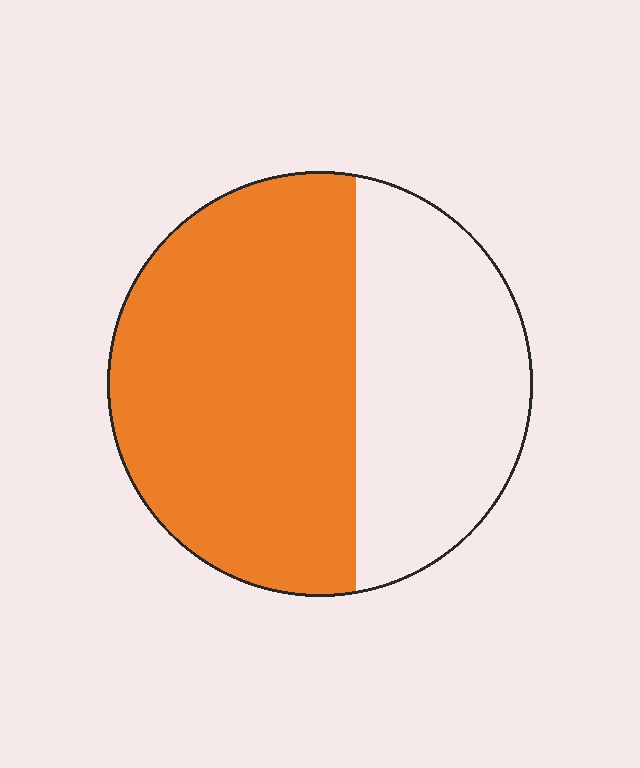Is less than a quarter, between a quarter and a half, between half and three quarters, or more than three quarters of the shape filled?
Between half and three quarters.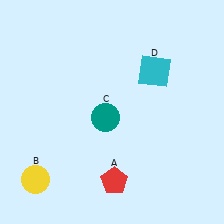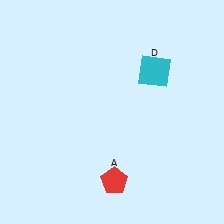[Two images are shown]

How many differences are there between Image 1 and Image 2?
There are 2 differences between the two images.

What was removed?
The yellow circle (B), the teal circle (C) were removed in Image 2.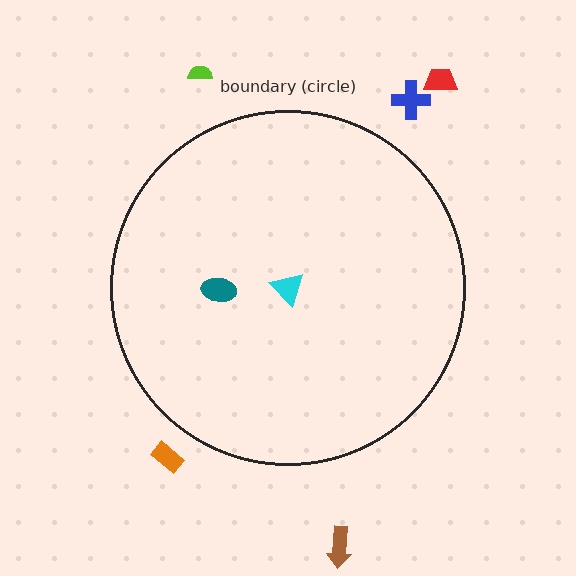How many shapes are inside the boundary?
2 inside, 5 outside.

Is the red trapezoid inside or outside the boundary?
Outside.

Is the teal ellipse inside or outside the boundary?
Inside.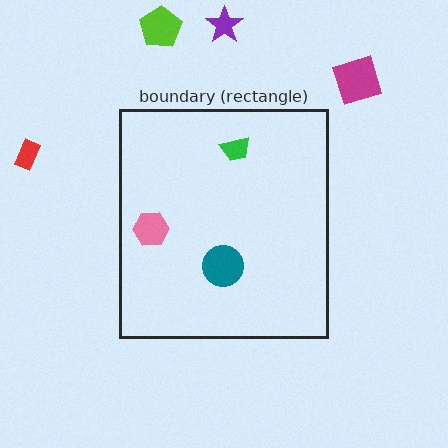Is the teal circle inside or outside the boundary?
Inside.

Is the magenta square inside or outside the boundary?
Outside.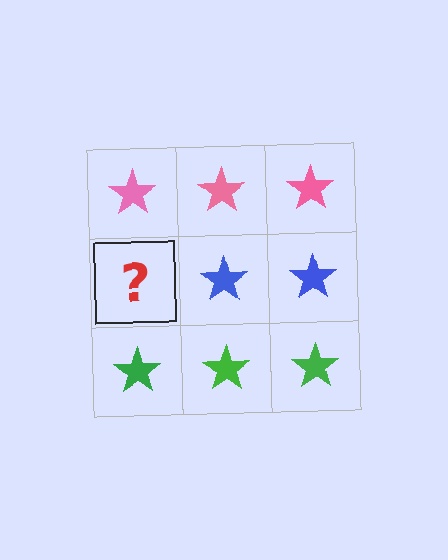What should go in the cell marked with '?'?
The missing cell should contain a blue star.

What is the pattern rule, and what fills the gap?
The rule is that each row has a consistent color. The gap should be filled with a blue star.